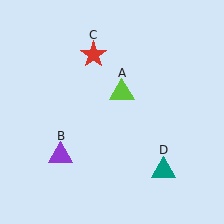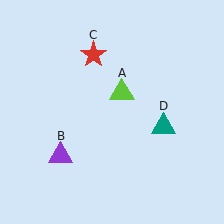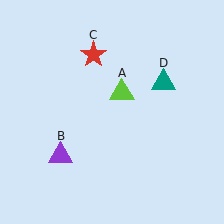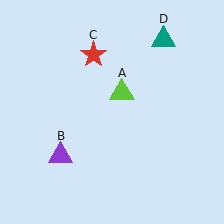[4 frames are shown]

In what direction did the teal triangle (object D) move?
The teal triangle (object D) moved up.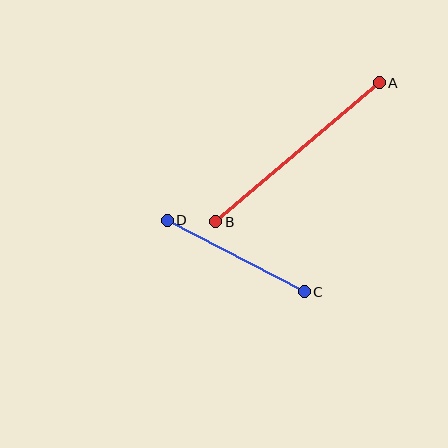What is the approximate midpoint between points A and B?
The midpoint is at approximately (297, 152) pixels.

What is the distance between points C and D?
The distance is approximately 155 pixels.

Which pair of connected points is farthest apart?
Points A and B are farthest apart.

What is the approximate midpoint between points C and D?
The midpoint is at approximately (236, 256) pixels.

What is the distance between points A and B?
The distance is approximately 215 pixels.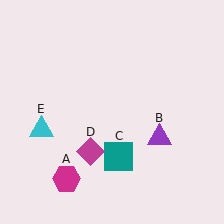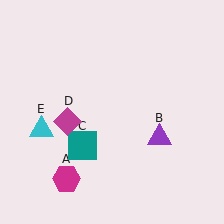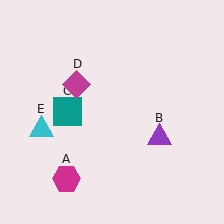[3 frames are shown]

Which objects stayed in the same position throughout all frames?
Magenta hexagon (object A) and purple triangle (object B) and cyan triangle (object E) remained stationary.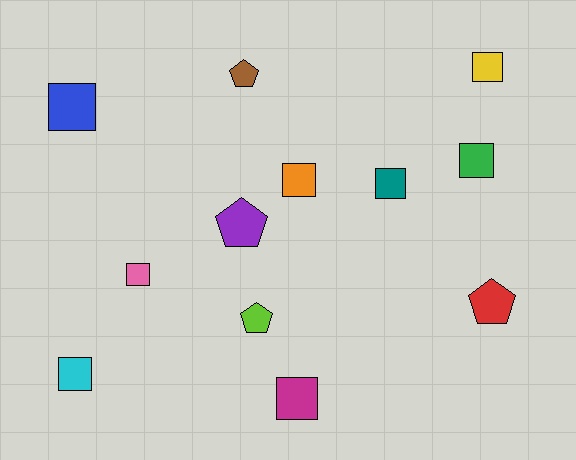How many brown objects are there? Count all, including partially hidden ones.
There is 1 brown object.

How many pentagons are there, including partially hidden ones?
There are 4 pentagons.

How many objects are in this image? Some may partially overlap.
There are 12 objects.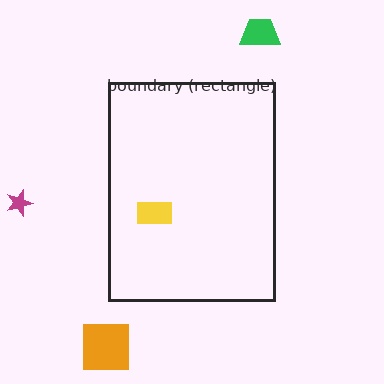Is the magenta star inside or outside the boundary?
Outside.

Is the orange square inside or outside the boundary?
Outside.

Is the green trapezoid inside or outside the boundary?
Outside.